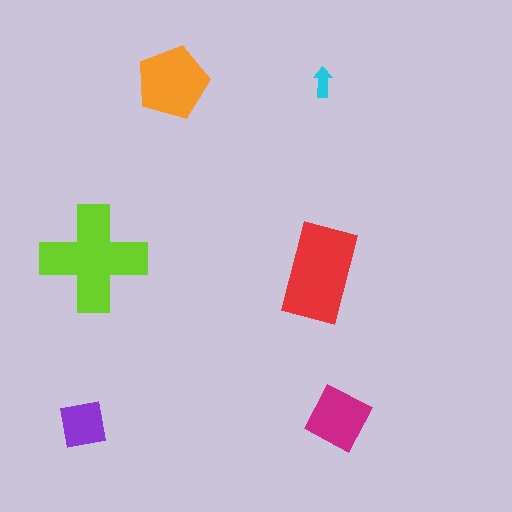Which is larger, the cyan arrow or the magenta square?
The magenta square.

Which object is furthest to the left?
The purple square is leftmost.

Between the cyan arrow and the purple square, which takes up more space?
The purple square.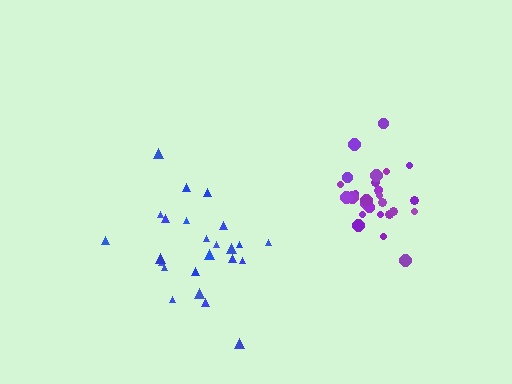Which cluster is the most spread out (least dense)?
Blue.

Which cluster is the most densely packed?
Purple.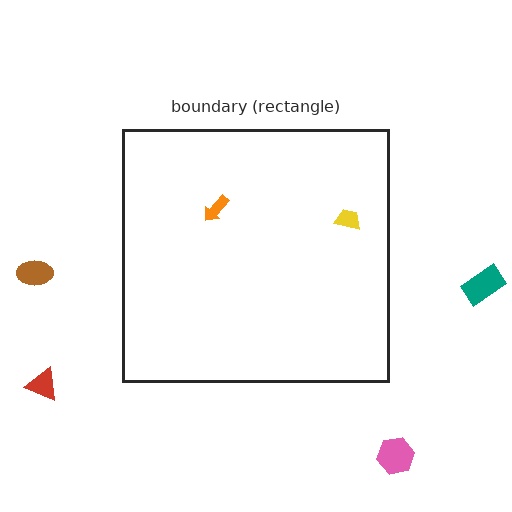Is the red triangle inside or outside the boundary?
Outside.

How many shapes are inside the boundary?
2 inside, 4 outside.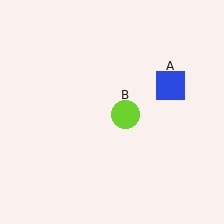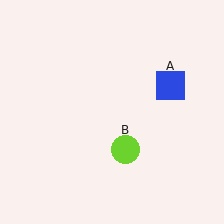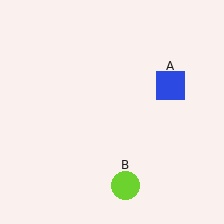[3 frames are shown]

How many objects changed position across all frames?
1 object changed position: lime circle (object B).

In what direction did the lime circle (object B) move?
The lime circle (object B) moved down.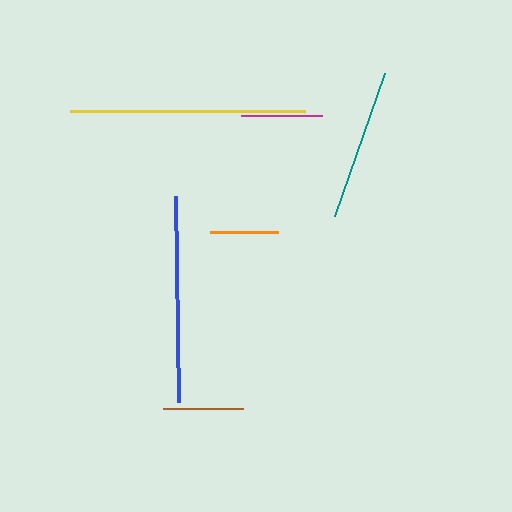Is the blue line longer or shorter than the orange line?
The blue line is longer than the orange line.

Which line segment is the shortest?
The orange line is the shortest at approximately 69 pixels.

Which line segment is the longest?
The yellow line is the longest at approximately 236 pixels.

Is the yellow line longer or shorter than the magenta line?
The yellow line is longer than the magenta line.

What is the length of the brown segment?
The brown segment is approximately 80 pixels long.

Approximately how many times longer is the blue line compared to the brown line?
The blue line is approximately 2.6 times the length of the brown line.